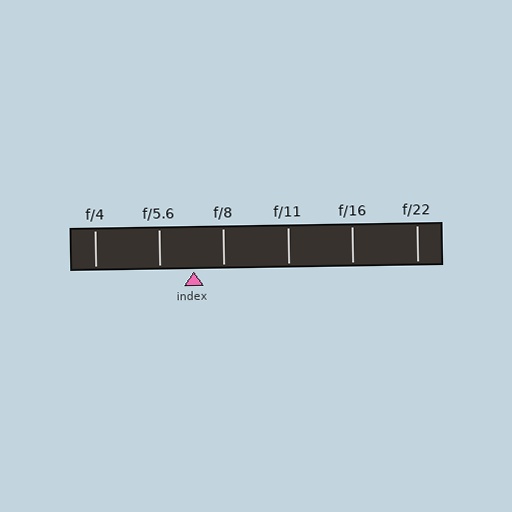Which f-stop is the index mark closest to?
The index mark is closest to f/8.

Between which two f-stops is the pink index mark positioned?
The index mark is between f/5.6 and f/8.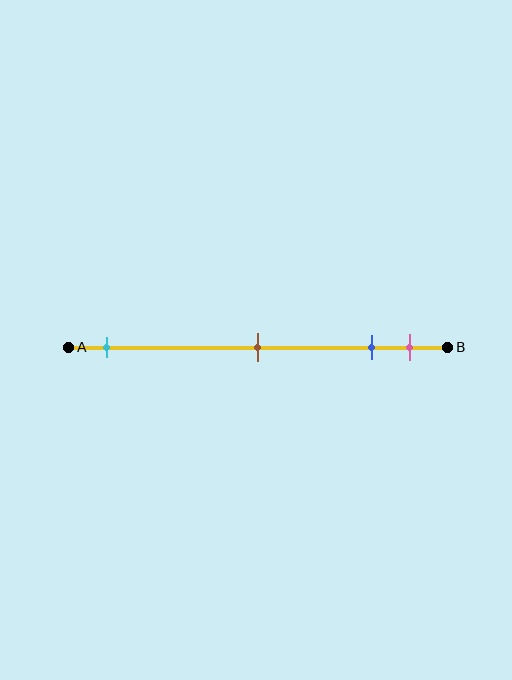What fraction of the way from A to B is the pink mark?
The pink mark is approximately 90% (0.9) of the way from A to B.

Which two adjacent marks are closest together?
The blue and pink marks are the closest adjacent pair.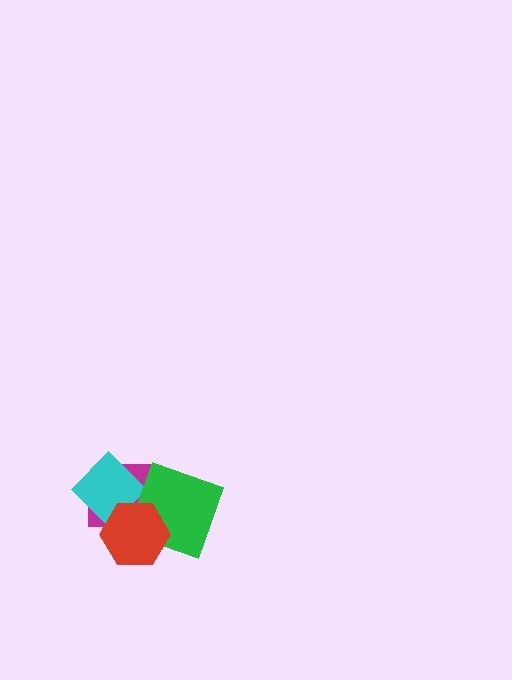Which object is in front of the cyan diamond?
The red hexagon is in front of the cyan diamond.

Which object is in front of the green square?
The red hexagon is in front of the green square.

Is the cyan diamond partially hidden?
Yes, it is partially covered by another shape.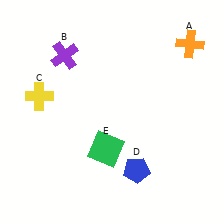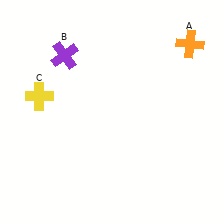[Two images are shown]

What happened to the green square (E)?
The green square (E) was removed in Image 2. It was in the bottom-left area of Image 1.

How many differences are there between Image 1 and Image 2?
There are 2 differences between the two images.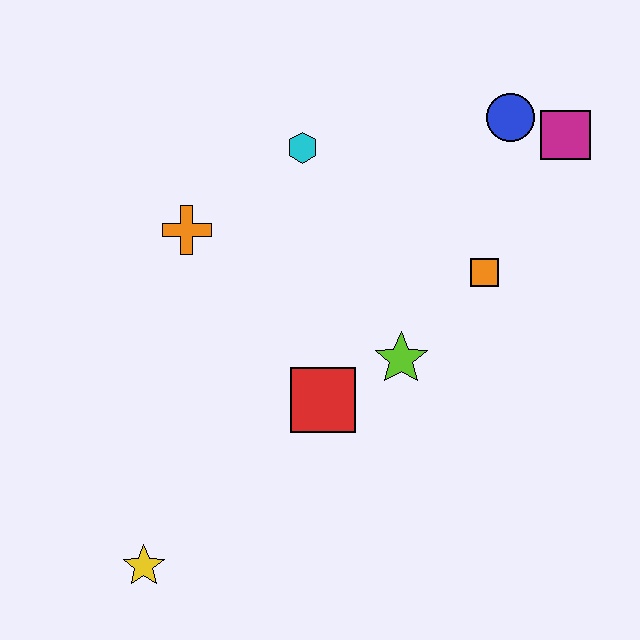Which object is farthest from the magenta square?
The yellow star is farthest from the magenta square.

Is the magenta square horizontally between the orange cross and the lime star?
No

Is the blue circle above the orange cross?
Yes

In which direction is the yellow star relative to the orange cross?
The yellow star is below the orange cross.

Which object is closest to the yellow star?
The red square is closest to the yellow star.